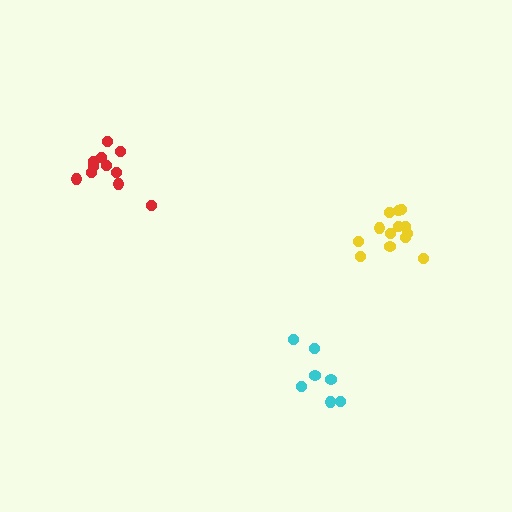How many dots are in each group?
Group 1: 13 dots, Group 2: 11 dots, Group 3: 7 dots (31 total).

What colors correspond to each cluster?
The clusters are colored: yellow, red, cyan.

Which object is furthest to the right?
The yellow cluster is rightmost.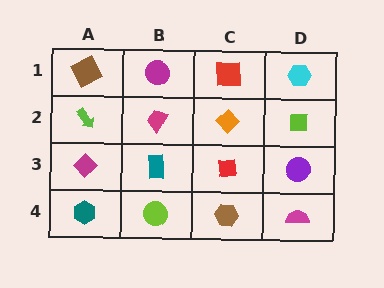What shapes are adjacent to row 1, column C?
An orange diamond (row 2, column C), a magenta circle (row 1, column B), a cyan hexagon (row 1, column D).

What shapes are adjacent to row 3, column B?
A magenta trapezoid (row 2, column B), a lime circle (row 4, column B), a magenta diamond (row 3, column A), a red square (row 3, column C).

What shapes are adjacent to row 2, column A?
A brown square (row 1, column A), a magenta diamond (row 3, column A), a magenta trapezoid (row 2, column B).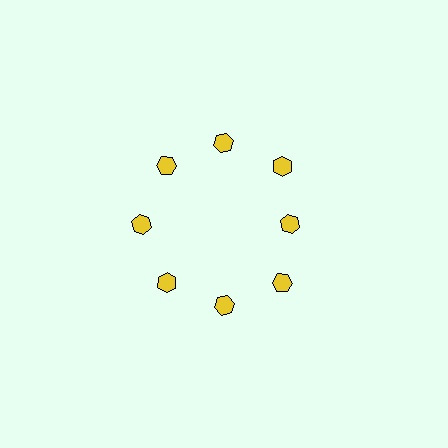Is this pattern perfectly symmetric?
No. The 8 yellow hexagons are arranged in a ring, but one element near the 3 o'clock position is pulled inward toward the center, breaking the 8-fold rotational symmetry.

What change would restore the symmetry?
The symmetry would be restored by moving it outward, back onto the ring so that all 8 hexagons sit at equal angles and equal distance from the center.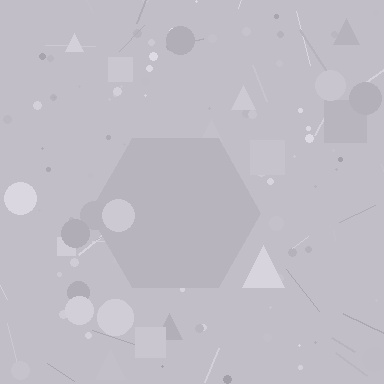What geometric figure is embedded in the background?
A hexagon is embedded in the background.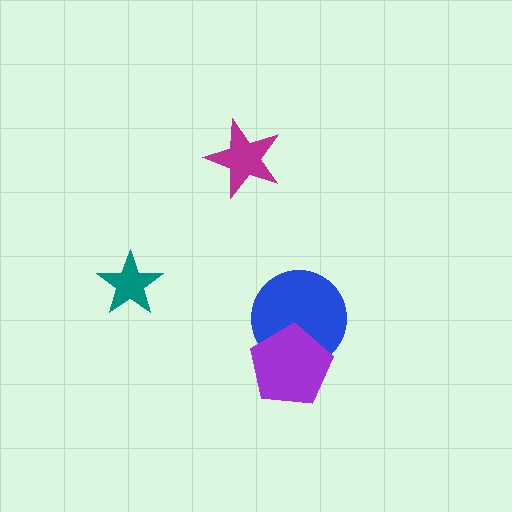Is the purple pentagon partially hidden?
No, no other shape covers it.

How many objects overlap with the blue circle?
1 object overlaps with the blue circle.